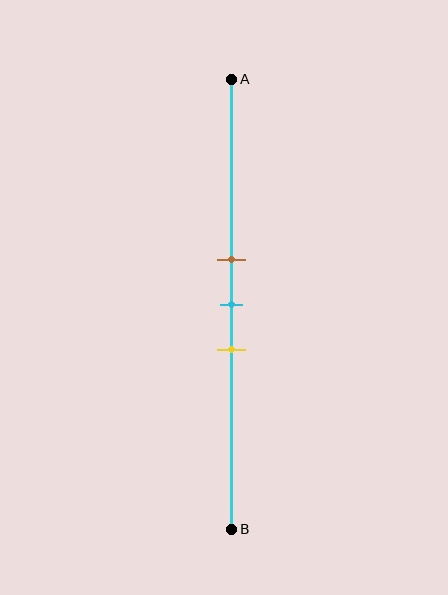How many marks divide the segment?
There are 3 marks dividing the segment.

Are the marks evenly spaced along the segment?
Yes, the marks are approximately evenly spaced.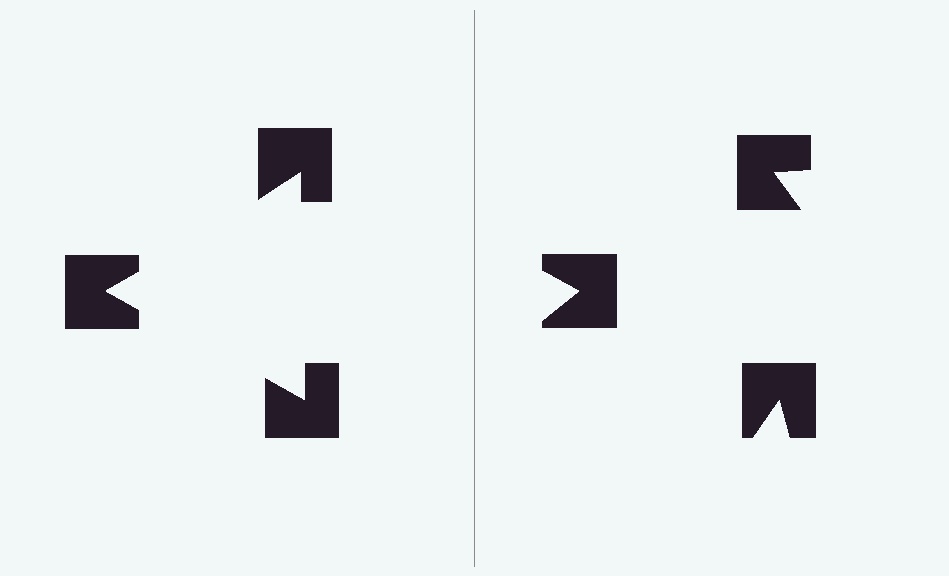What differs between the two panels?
The notched squares are positioned identically on both sides; only the wedge orientations differ. On the left they align to a triangle; on the right they are misaligned.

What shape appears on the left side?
An illusory triangle.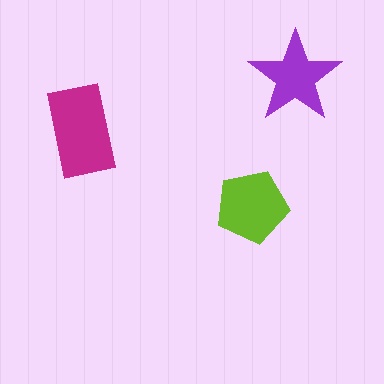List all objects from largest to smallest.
The magenta rectangle, the lime pentagon, the purple star.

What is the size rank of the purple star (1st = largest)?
3rd.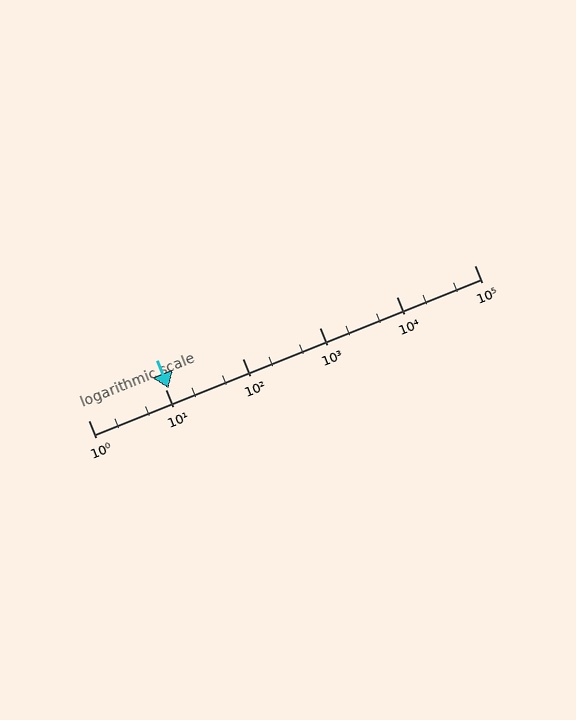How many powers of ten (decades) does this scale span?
The scale spans 5 decades, from 1 to 100000.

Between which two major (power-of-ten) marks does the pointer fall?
The pointer is between 10 and 100.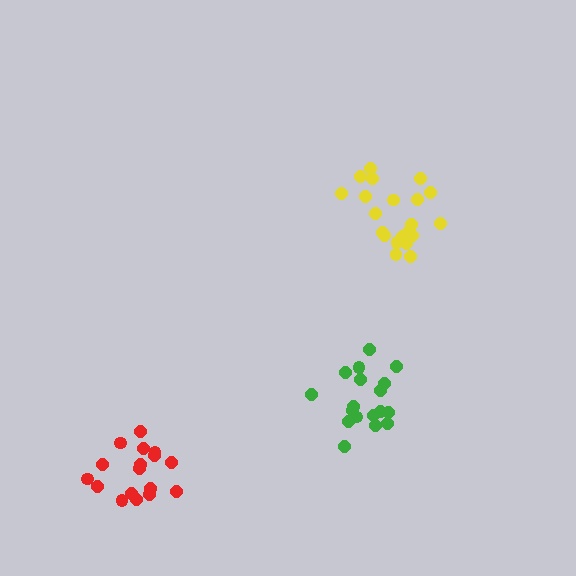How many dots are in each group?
Group 1: 21 dots, Group 2: 18 dots, Group 3: 17 dots (56 total).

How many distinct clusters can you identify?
There are 3 distinct clusters.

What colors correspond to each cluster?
The clusters are colored: yellow, green, red.